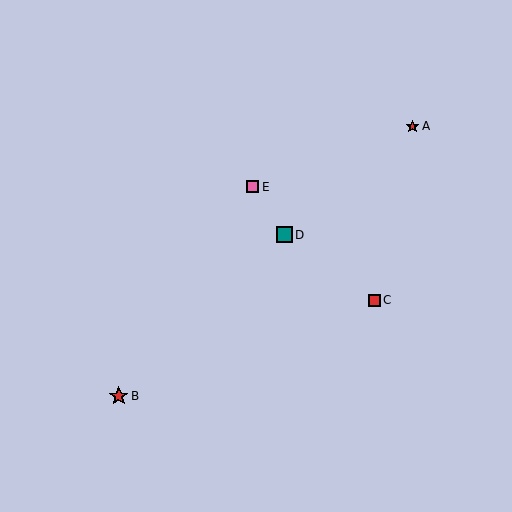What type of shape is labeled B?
Shape B is a red star.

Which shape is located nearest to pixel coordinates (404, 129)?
The red star (labeled A) at (413, 126) is nearest to that location.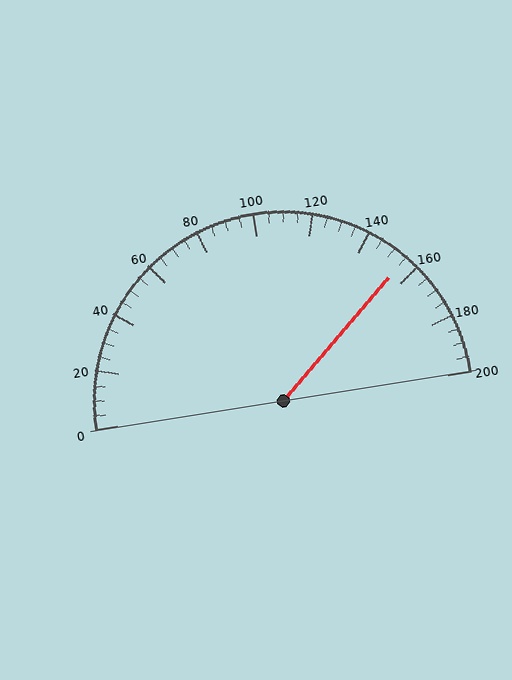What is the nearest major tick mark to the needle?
The nearest major tick mark is 160.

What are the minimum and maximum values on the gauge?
The gauge ranges from 0 to 200.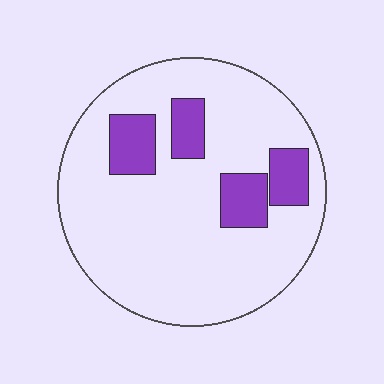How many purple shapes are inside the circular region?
4.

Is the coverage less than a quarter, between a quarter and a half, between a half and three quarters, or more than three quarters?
Less than a quarter.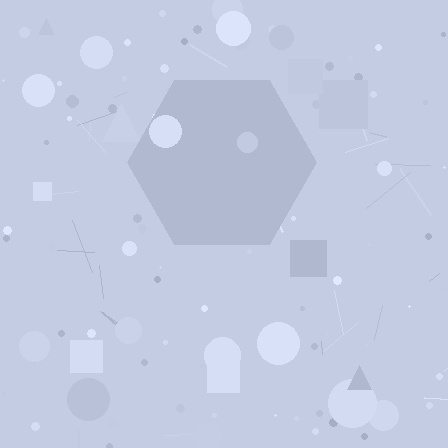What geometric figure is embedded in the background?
A hexagon is embedded in the background.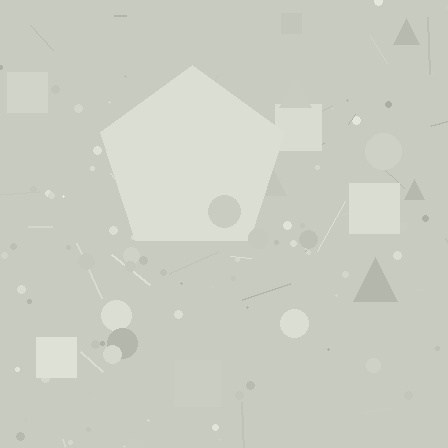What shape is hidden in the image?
A pentagon is hidden in the image.